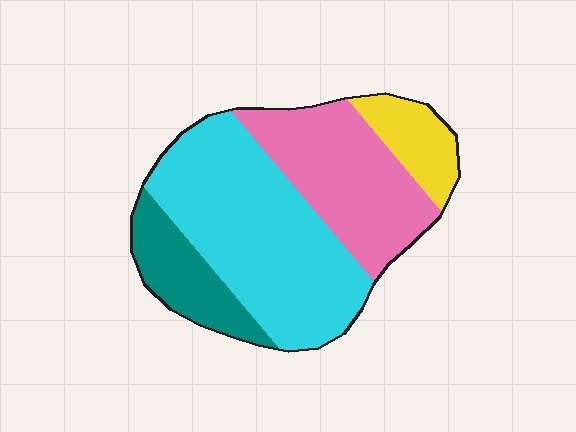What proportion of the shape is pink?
Pink covers about 30% of the shape.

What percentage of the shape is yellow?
Yellow takes up about one tenth (1/10) of the shape.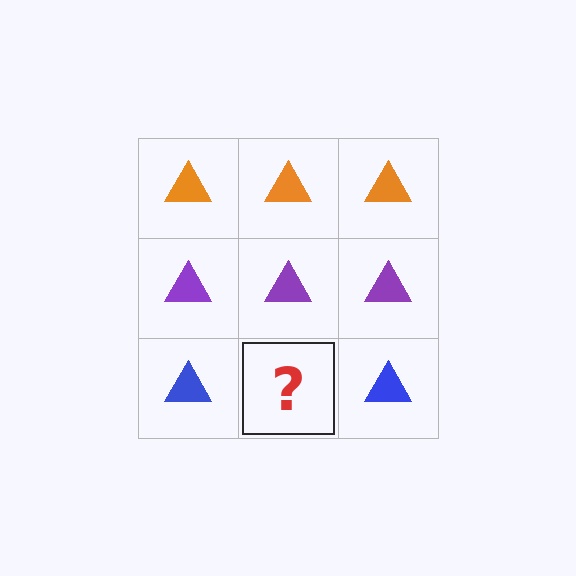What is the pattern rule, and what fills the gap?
The rule is that each row has a consistent color. The gap should be filled with a blue triangle.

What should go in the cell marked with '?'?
The missing cell should contain a blue triangle.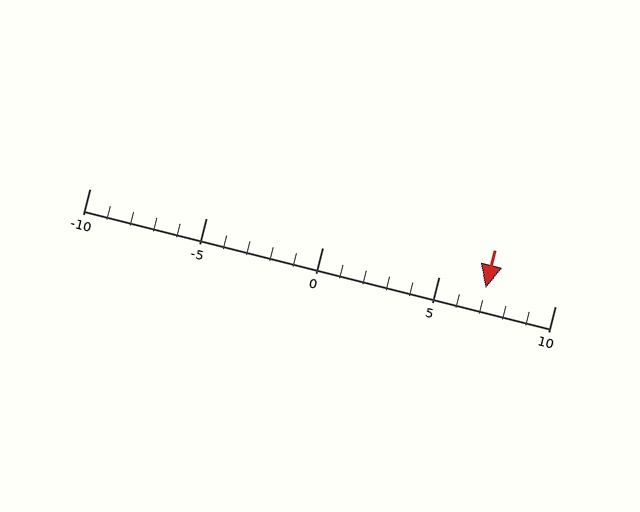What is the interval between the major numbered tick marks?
The major tick marks are spaced 5 units apart.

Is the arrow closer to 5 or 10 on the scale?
The arrow is closer to 5.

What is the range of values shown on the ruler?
The ruler shows values from -10 to 10.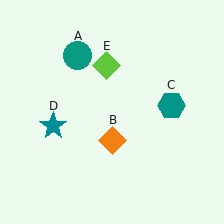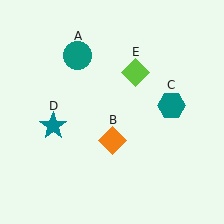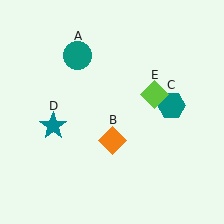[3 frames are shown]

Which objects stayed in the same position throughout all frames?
Teal circle (object A) and orange diamond (object B) and teal hexagon (object C) and teal star (object D) remained stationary.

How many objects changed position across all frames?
1 object changed position: lime diamond (object E).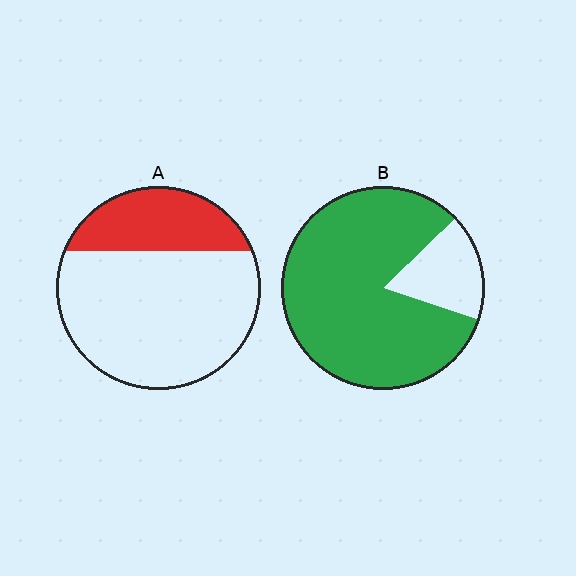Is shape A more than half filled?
No.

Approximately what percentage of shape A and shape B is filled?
A is approximately 25% and B is approximately 85%.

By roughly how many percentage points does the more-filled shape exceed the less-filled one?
By roughly 55 percentage points (B over A).